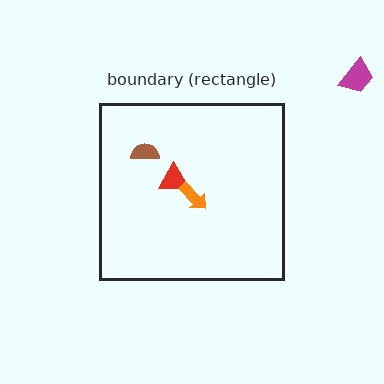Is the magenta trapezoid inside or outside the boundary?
Outside.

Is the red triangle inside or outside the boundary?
Inside.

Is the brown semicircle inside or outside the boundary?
Inside.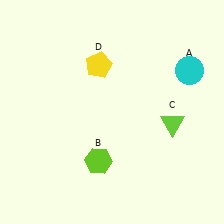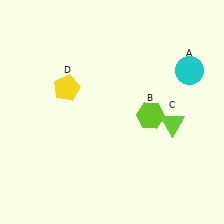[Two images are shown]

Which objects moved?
The objects that moved are: the lime hexagon (B), the yellow pentagon (D).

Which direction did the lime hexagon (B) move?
The lime hexagon (B) moved right.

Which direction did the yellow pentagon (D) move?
The yellow pentagon (D) moved left.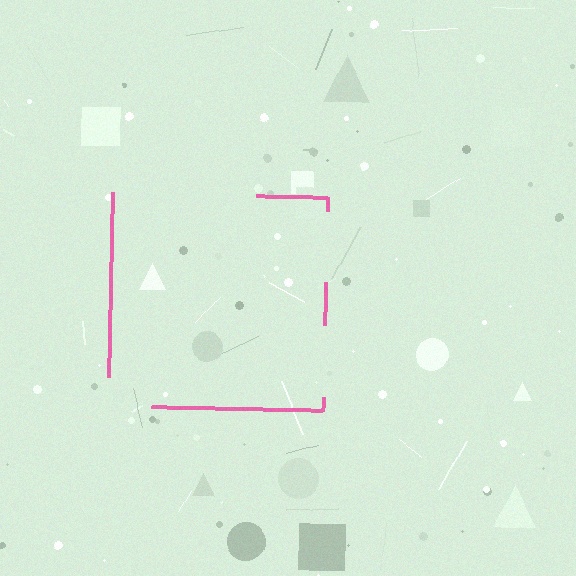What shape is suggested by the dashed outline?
The dashed outline suggests a square.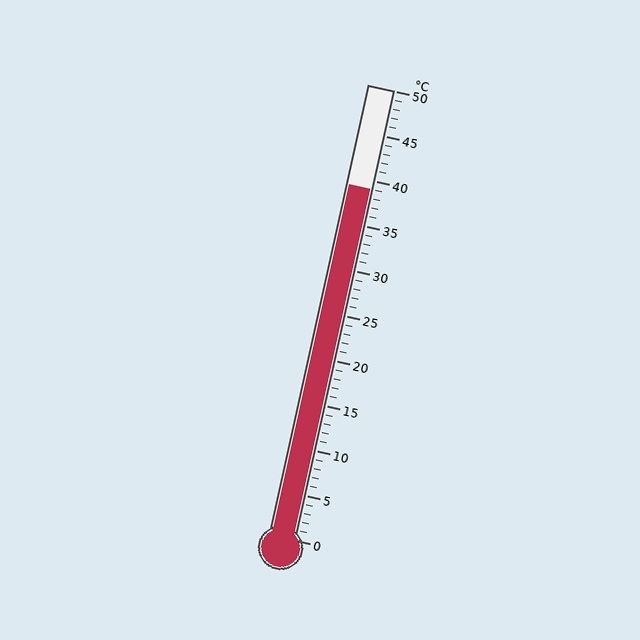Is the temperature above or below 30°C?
The temperature is above 30°C.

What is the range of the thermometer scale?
The thermometer scale ranges from 0°C to 50°C.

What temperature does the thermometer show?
The thermometer shows approximately 39°C.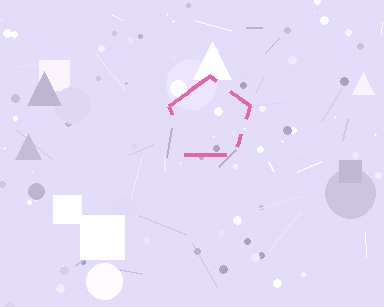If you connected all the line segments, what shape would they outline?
They would outline a pentagon.